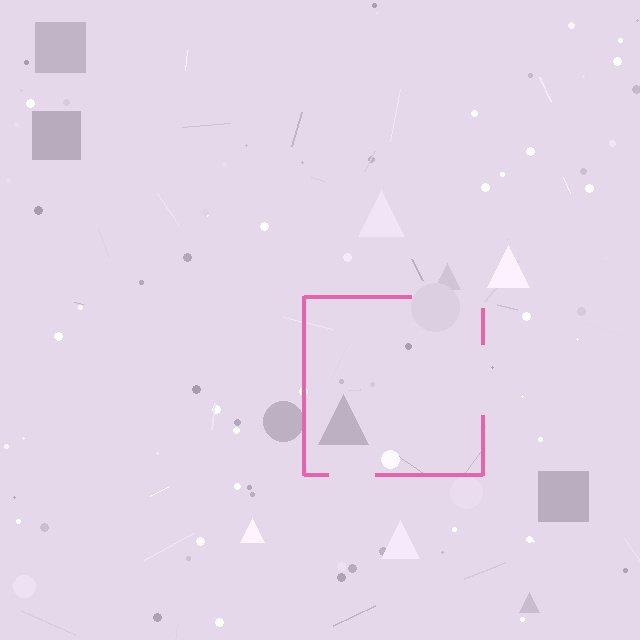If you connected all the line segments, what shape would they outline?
They would outline a square.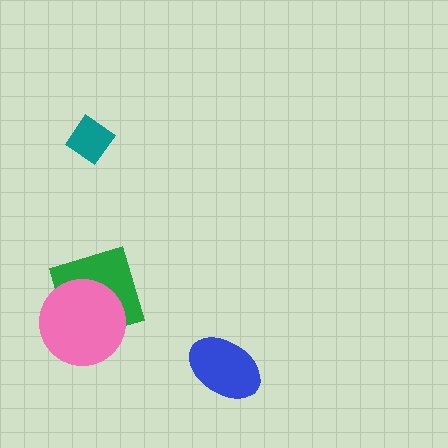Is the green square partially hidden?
Yes, it is partially covered by another shape.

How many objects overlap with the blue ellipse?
0 objects overlap with the blue ellipse.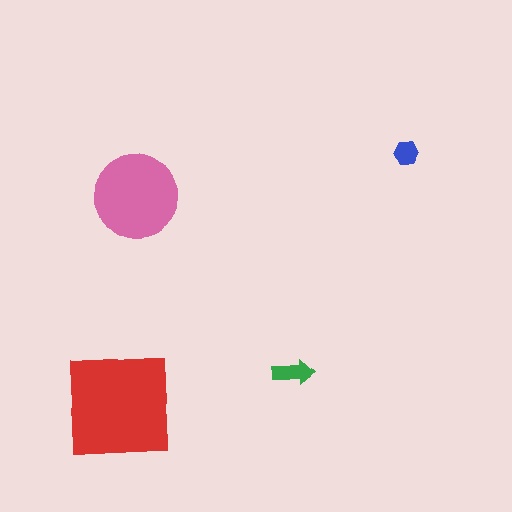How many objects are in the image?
There are 4 objects in the image.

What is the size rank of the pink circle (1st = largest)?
2nd.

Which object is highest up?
The blue hexagon is topmost.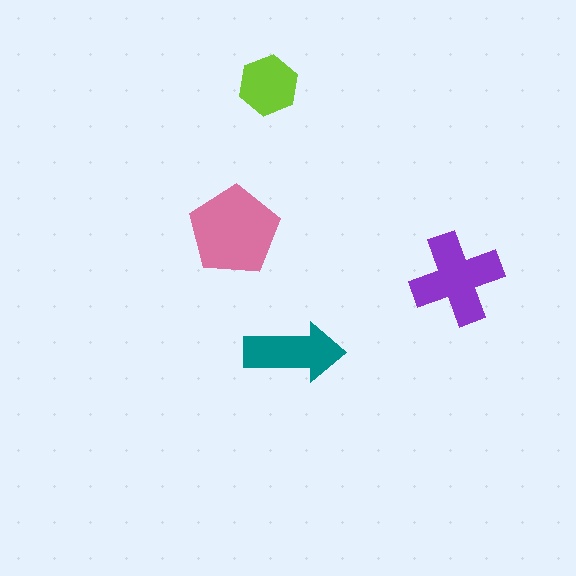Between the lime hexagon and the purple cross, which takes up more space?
The purple cross.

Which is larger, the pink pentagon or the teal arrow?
The pink pentagon.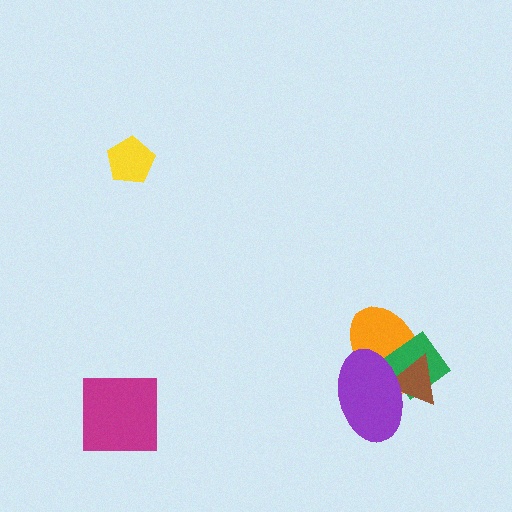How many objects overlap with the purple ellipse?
3 objects overlap with the purple ellipse.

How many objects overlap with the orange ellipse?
3 objects overlap with the orange ellipse.